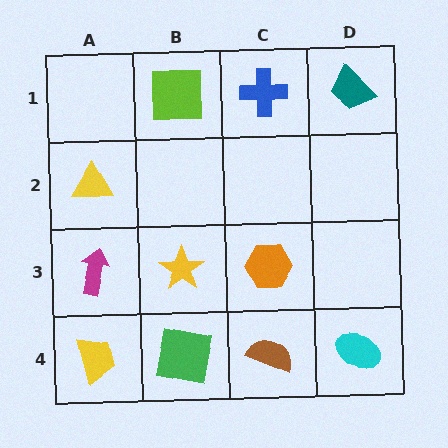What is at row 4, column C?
A brown semicircle.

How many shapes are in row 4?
4 shapes.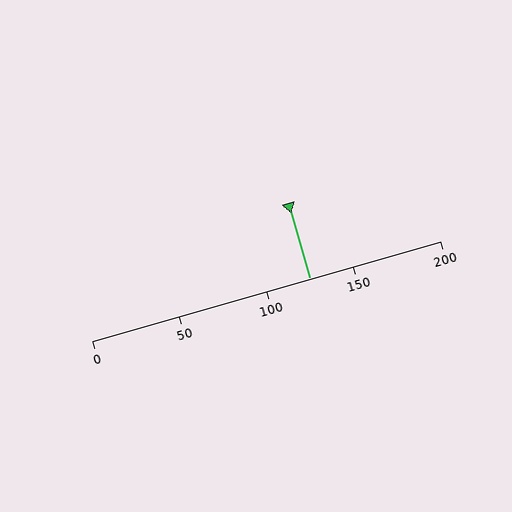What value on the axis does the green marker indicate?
The marker indicates approximately 125.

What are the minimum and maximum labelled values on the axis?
The axis runs from 0 to 200.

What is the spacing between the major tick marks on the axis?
The major ticks are spaced 50 apart.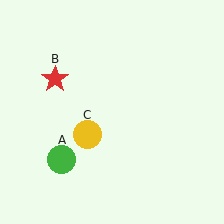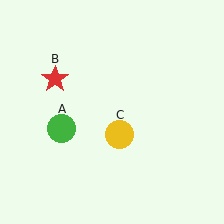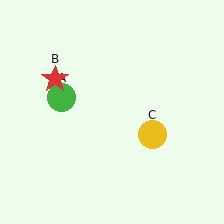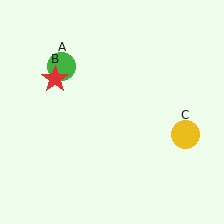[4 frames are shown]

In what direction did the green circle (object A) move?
The green circle (object A) moved up.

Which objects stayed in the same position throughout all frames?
Red star (object B) remained stationary.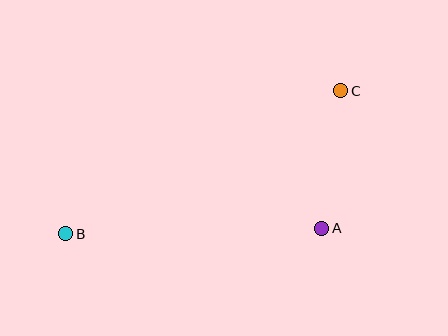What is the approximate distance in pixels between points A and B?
The distance between A and B is approximately 256 pixels.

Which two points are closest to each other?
Points A and C are closest to each other.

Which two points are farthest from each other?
Points B and C are farthest from each other.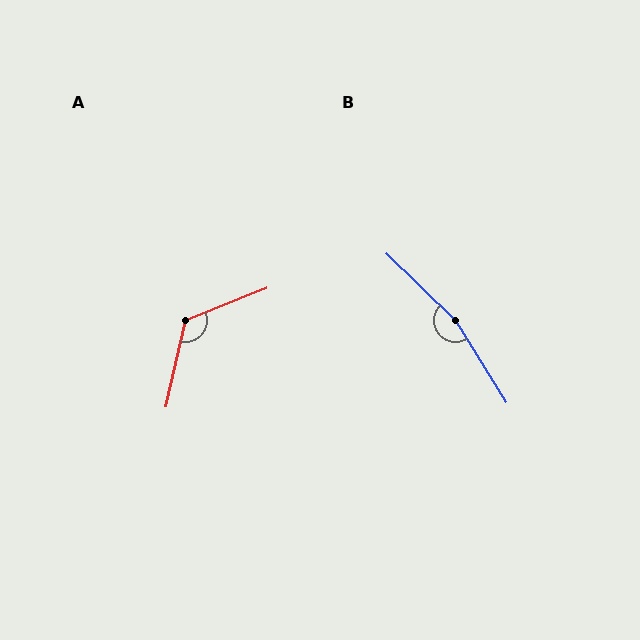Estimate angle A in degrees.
Approximately 125 degrees.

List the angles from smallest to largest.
A (125°), B (166°).